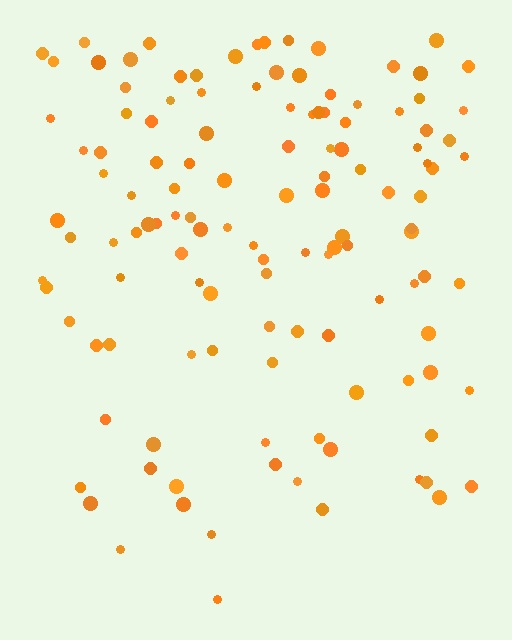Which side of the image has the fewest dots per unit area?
The bottom.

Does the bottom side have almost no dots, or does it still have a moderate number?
Still a moderate number, just noticeably fewer than the top.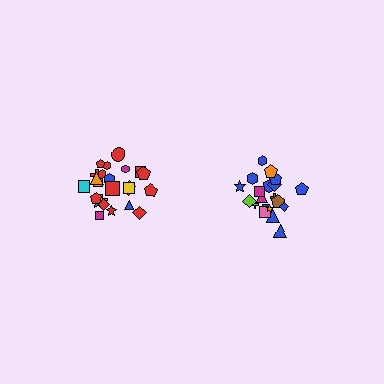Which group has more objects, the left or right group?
The left group.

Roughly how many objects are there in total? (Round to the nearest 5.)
Roughly 45 objects in total.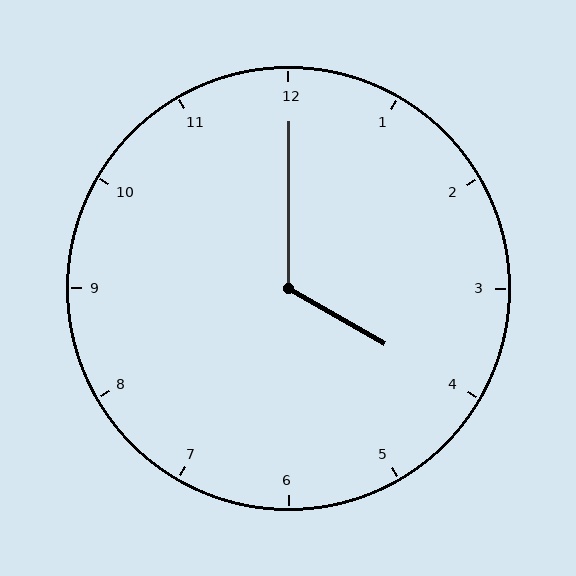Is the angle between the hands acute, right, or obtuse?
It is obtuse.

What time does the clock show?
4:00.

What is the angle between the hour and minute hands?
Approximately 120 degrees.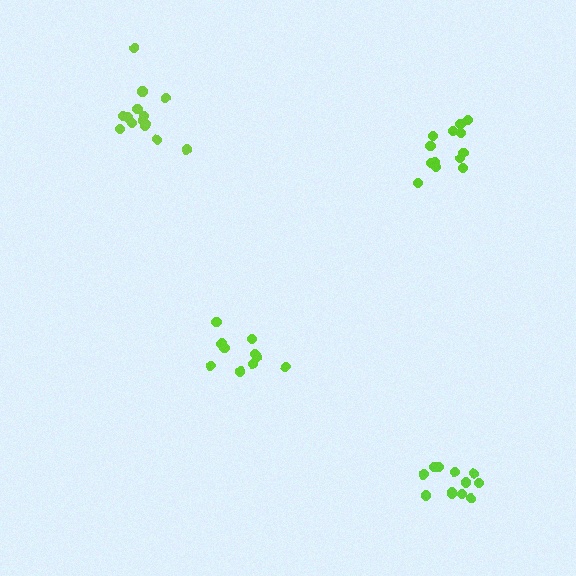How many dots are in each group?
Group 1: 13 dots, Group 2: 11 dots, Group 3: 14 dots, Group 4: 12 dots (50 total).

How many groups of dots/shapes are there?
There are 4 groups.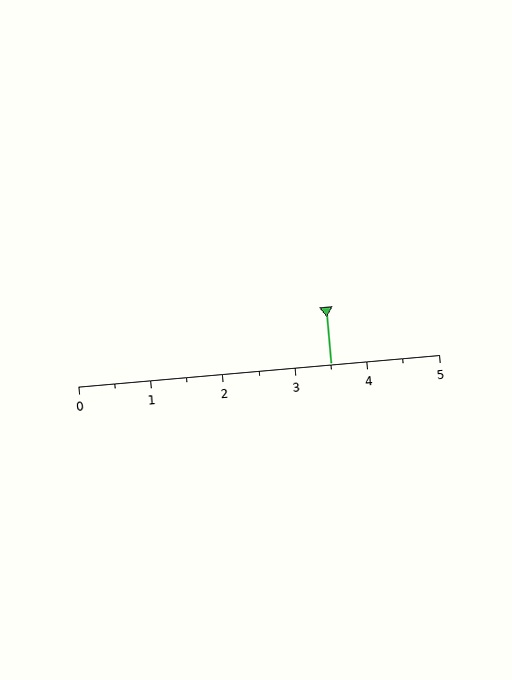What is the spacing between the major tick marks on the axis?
The major ticks are spaced 1 apart.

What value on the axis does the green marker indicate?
The marker indicates approximately 3.5.